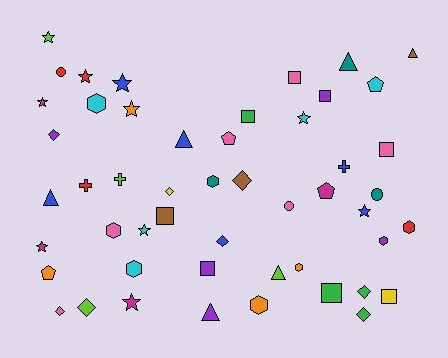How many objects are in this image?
There are 50 objects.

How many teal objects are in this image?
There are 3 teal objects.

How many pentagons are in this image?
There are 4 pentagons.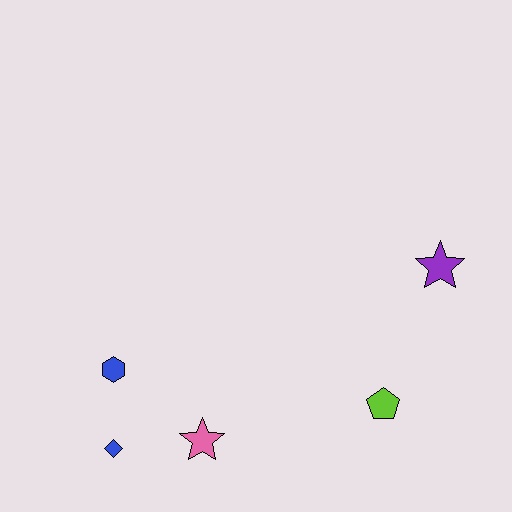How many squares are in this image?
There are no squares.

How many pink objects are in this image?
There is 1 pink object.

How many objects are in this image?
There are 5 objects.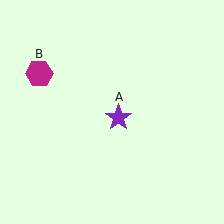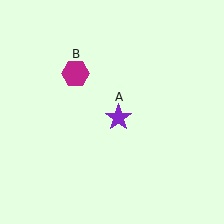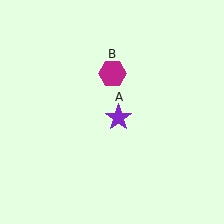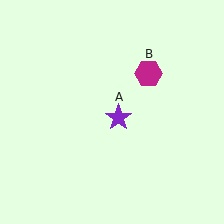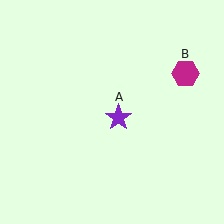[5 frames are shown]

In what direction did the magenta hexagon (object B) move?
The magenta hexagon (object B) moved right.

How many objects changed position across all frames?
1 object changed position: magenta hexagon (object B).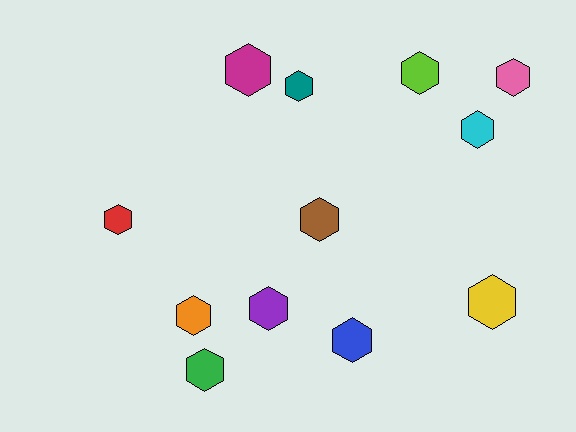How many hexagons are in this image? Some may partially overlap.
There are 12 hexagons.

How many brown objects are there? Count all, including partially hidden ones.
There is 1 brown object.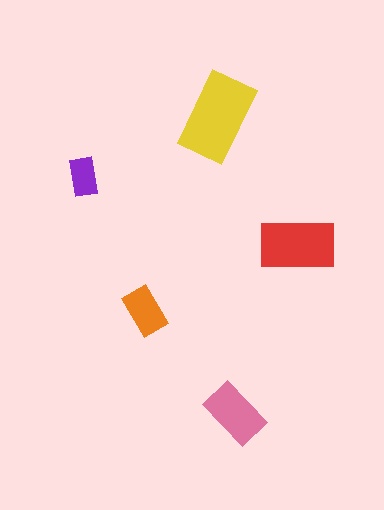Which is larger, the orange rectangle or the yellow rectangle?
The yellow one.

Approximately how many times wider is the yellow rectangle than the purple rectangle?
About 2 times wider.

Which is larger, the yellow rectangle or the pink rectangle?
The yellow one.